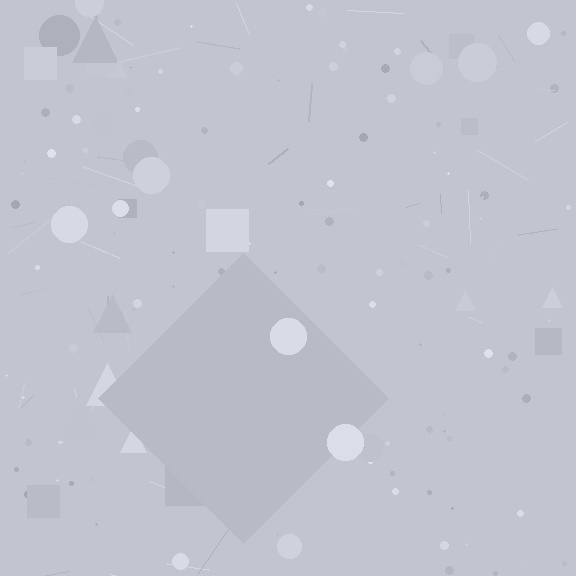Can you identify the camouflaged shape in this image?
The camouflaged shape is a diamond.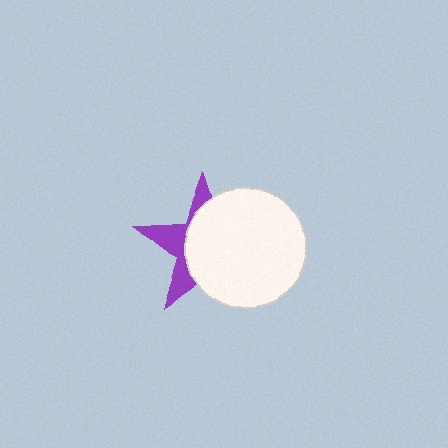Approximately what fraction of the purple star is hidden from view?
Roughly 65% of the purple star is hidden behind the white circle.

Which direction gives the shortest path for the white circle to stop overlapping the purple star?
Moving right gives the shortest separation.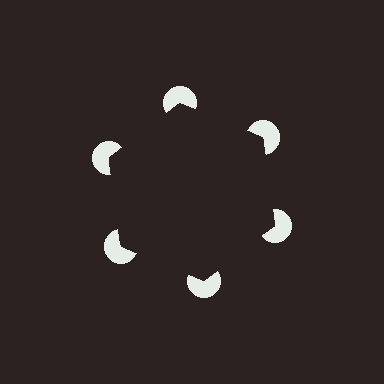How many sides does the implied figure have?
6 sides.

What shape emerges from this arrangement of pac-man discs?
An illusory hexagon — its edges are inferred from the aligned wedge cuts in the pac-man discs, not physically drawn.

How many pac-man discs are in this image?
There are 6 — one at each vertex of the illusory hexagon.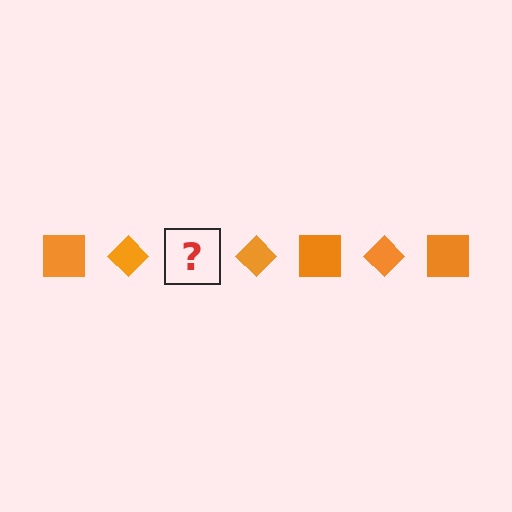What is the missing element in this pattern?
The missing element is an orange square.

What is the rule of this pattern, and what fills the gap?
The rule is that the pattern cycles through square, diamond shapes in orange. The gap should be filled with an orange square.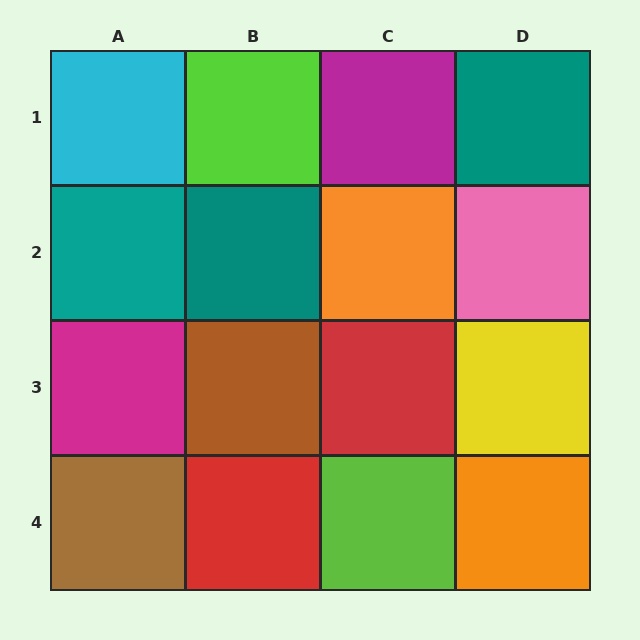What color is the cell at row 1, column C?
Magenta.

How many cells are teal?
3 cells are teal.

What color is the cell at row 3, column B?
Brown.